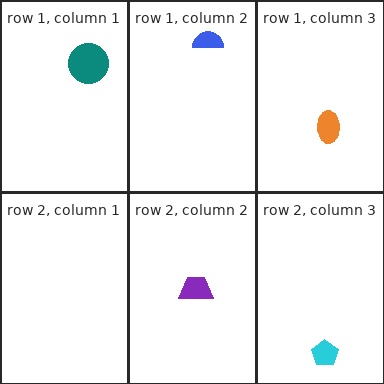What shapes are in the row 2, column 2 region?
The purple trapezoid.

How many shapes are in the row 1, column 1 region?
1.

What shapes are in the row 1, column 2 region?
The blue semicircle.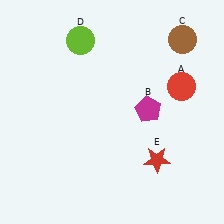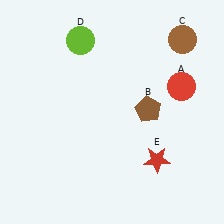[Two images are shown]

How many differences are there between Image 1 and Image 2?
There is 1 difference between the two images.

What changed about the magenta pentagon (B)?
In Image 1, B is magenta. In Image 2, it changed to brown.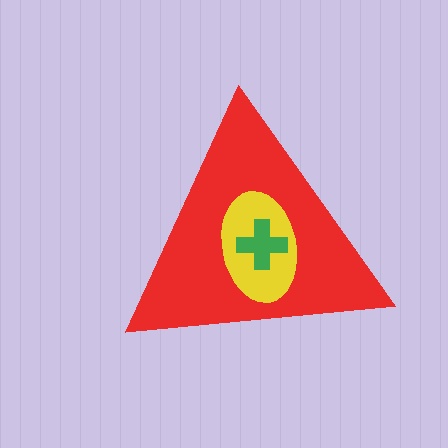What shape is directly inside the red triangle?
The yellow ellipse.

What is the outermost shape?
The red triangle.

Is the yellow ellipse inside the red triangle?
Yes.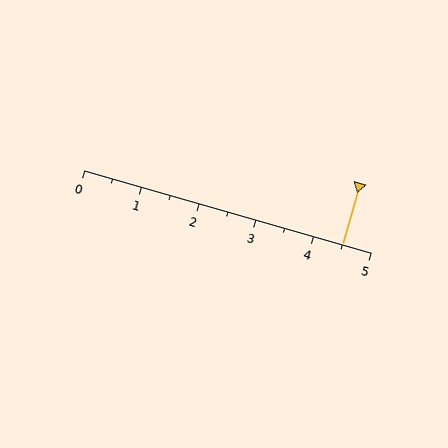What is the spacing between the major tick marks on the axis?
The major ticks are spaced 1 apart.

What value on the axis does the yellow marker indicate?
The marker indicates approximately 4.5.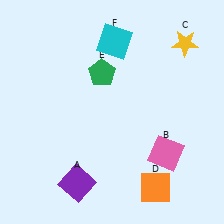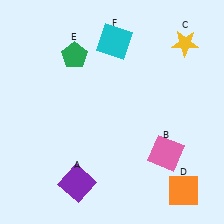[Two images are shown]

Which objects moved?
The objects that moved are: the orange square (D), the green pentagon (E).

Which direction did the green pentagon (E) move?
The green pentagon (E) moved left.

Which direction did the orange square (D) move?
The orange square (D) moved right.